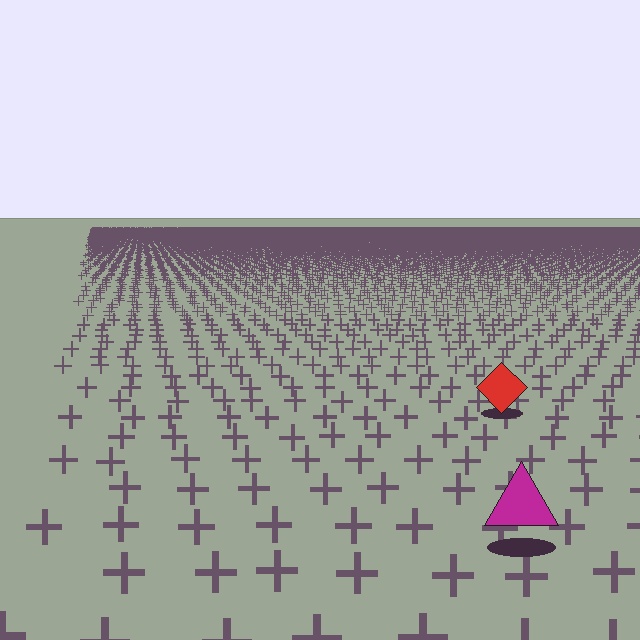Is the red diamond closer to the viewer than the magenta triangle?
No. The magenta triangle is closer — you can tell from the texture gradient: the ground texture is coarser near it.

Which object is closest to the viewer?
The magenta triangle is closest. The texture marks near it are larger and more spread out.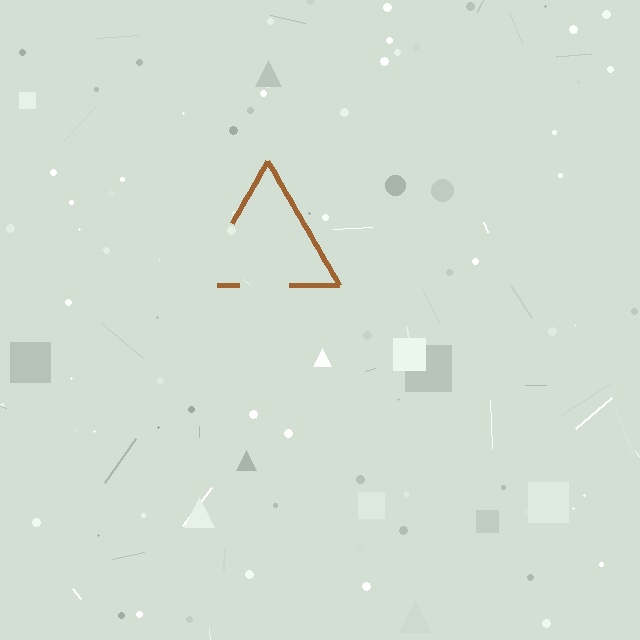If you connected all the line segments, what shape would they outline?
They would outline a triangle.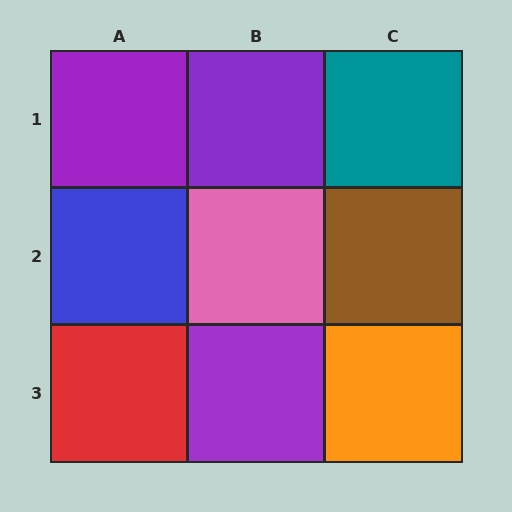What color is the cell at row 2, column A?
Blue.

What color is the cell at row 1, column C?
Teal.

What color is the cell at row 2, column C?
Brown.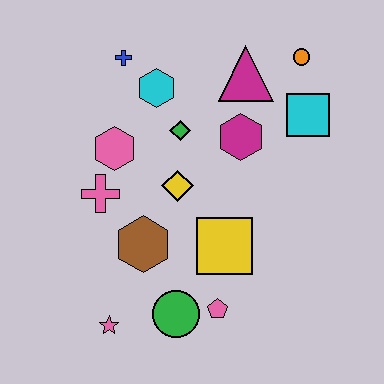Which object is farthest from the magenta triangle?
The pink star is farthest from the magenta triangle.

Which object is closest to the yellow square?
The pink pentagon is closest to the yellow square.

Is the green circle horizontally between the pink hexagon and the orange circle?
Yes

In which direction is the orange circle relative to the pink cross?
The orange circle is to the right of the pink cross.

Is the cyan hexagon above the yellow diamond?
Yes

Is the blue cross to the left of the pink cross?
No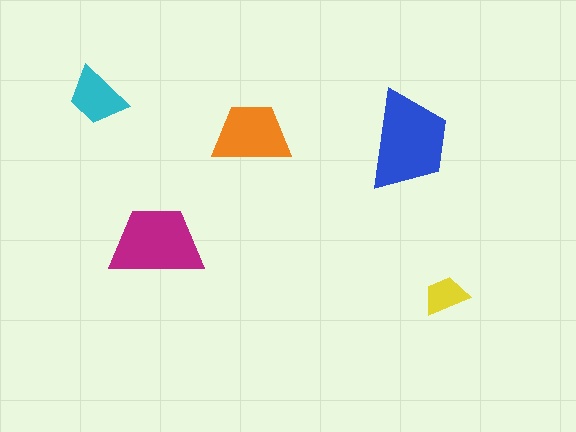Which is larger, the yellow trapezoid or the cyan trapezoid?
The cyan one.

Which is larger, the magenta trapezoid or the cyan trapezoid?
The magenta one.